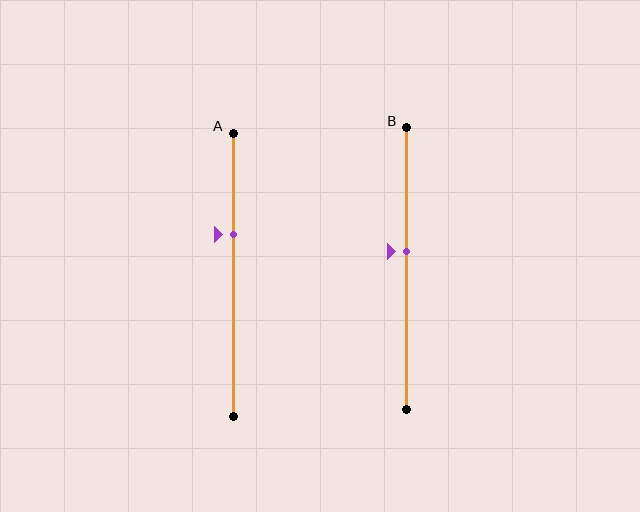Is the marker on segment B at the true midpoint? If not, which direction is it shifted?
No, the marker on segment B is shifted upward by about 6% of the segment length.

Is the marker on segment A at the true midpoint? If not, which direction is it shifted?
No, the marker on segment A is shifted upward by about 14% of the segment length.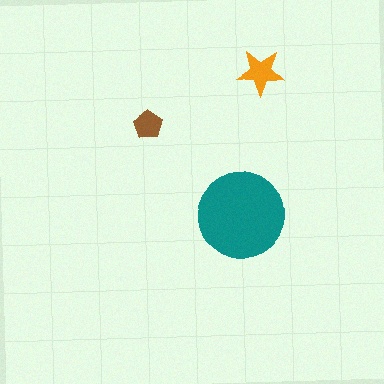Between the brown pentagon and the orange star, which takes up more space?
The orange star.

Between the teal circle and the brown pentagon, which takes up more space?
The teal circle.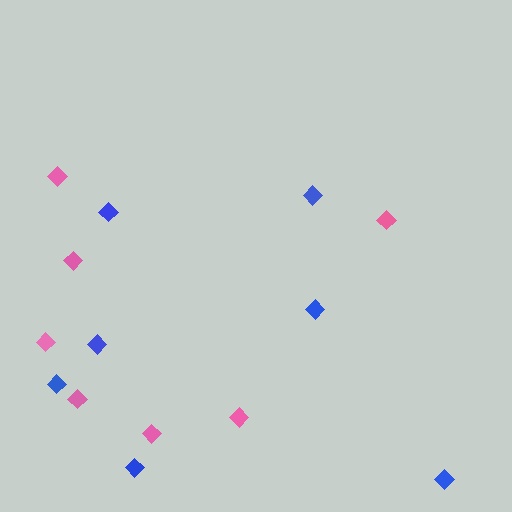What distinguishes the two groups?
There are 2 groups: one group of pink diamonds (7) and one group of blue diamonds (7).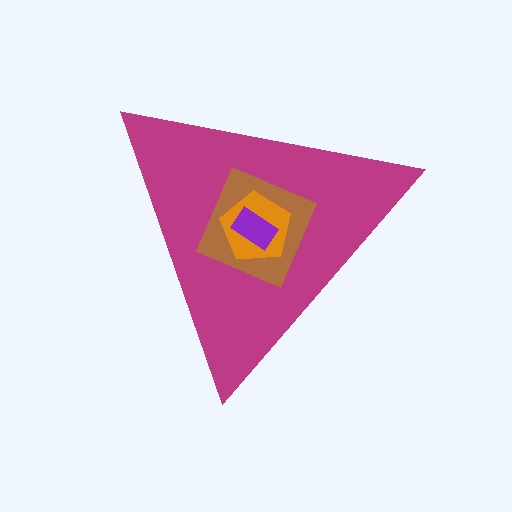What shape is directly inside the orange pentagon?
The purple rectangle.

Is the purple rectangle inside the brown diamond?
Yes.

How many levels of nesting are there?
4.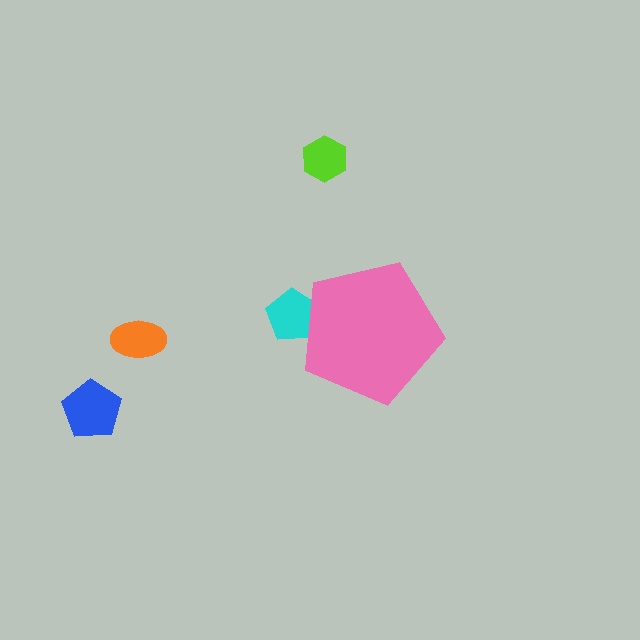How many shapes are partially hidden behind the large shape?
1 shape is partially hidden.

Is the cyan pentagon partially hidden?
Yes, the cyan pentagon is partially hidden behind the pink pentagon.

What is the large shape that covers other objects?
A pink pentagon.